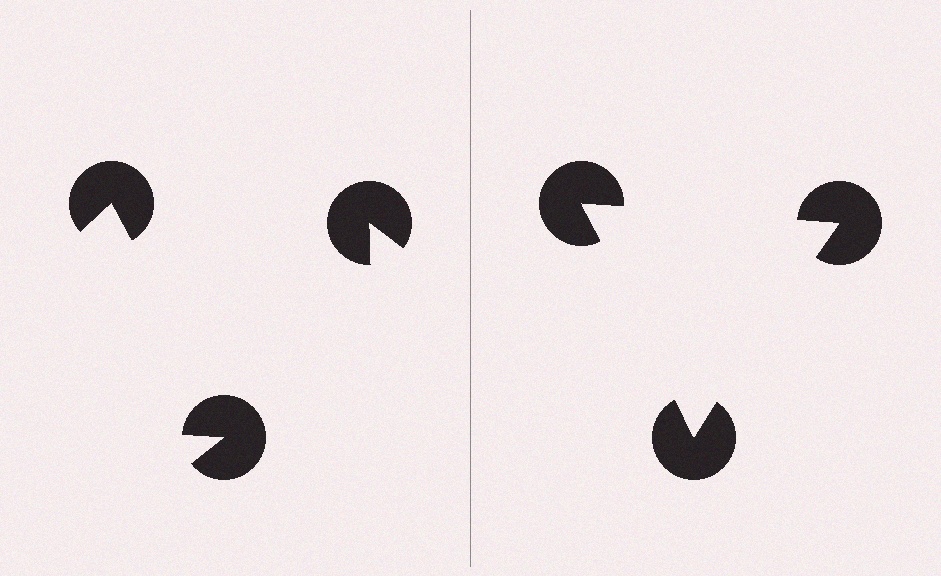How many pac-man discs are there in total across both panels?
6 — 3 on each side.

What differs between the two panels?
The pac-man discs are positioned identically on both sides; only the wedge orientations differ. On the right they align to a triangle; on the left they are misaligned.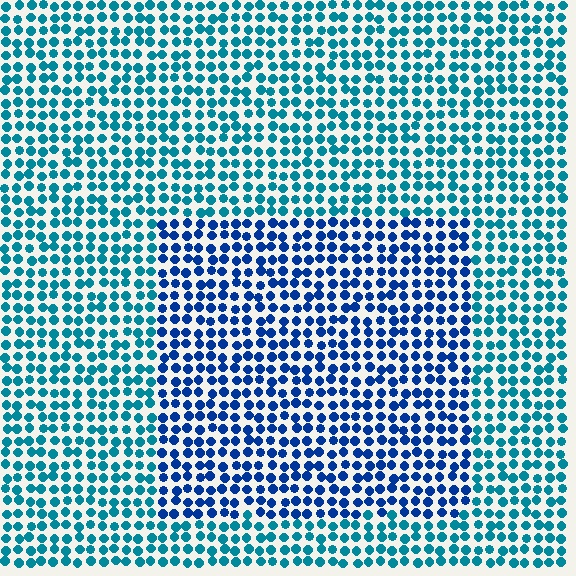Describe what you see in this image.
The image is filled with small teal elements in a uniform arrangement. A rectangle-shaped region is visible where the elements are tinted to a slightly different hue, forming a subtle color boundary.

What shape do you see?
I see a rectangle.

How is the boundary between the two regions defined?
The boundary is defined purely by a slight shift in hue (about 32 degrees). Spacing, size, and orientation are identical on both sides.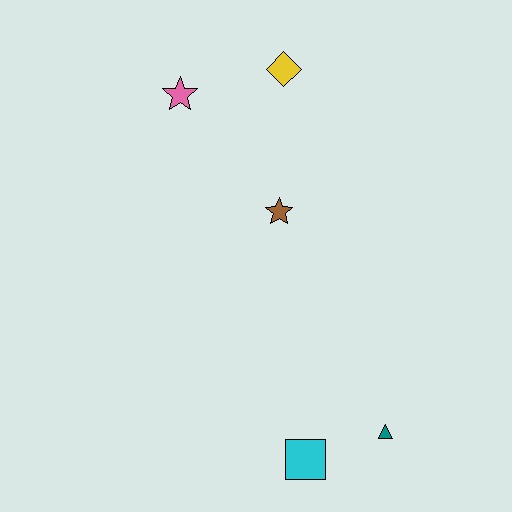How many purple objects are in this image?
There are no purple objects.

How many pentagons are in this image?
There are no pentagons.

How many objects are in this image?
There are 5 objects.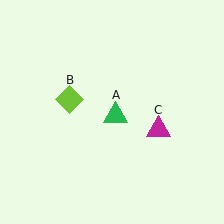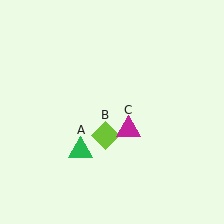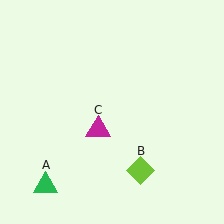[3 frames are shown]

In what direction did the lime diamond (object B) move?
The lime diamond (object B) moved down and to the right.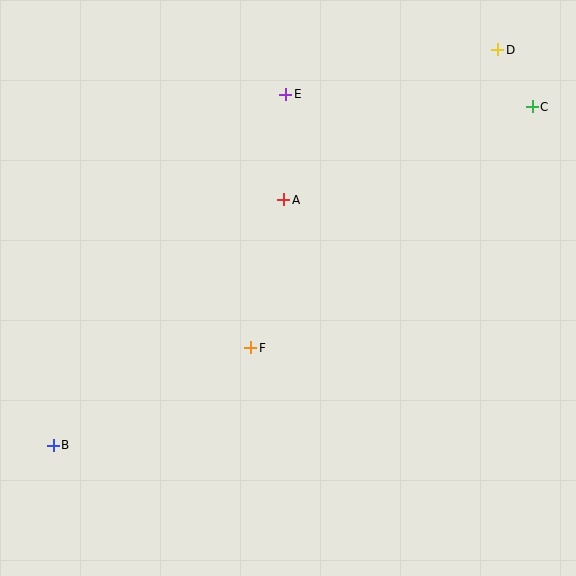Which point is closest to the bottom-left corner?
Point B is closest to the bottom-left corner.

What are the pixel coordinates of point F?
Point F is at (251, 348).